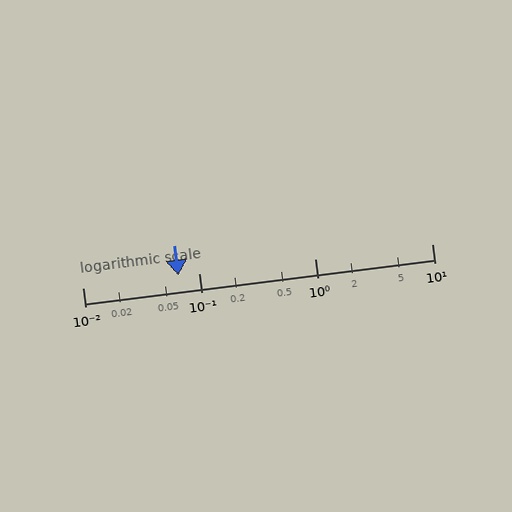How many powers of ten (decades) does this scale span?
The scale spans 3 decades, from 0.01 to 10.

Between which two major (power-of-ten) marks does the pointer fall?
The pointer is between 0.01 and 0.1.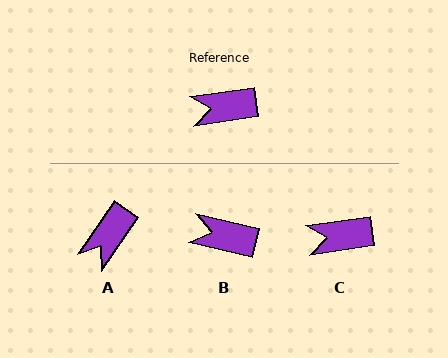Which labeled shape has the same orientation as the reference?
C.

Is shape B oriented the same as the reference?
No, it is off by about 21 degrees.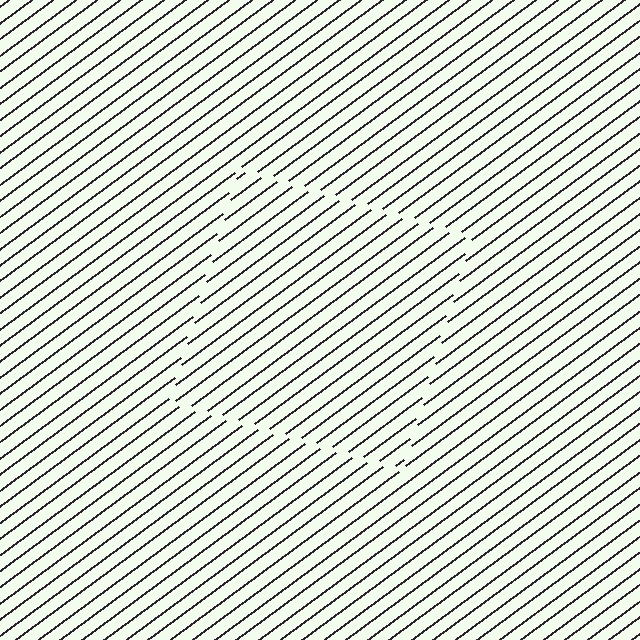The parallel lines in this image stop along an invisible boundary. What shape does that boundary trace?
An illusory square. The interior of the shape contains the same grating, shifted by half a period — the contour is defined by the phase discontinuity where line-ends from the inner and outer gratings abut.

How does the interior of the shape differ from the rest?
The interior of the shape contains the same grating, shifted by half a period — the contour is defined by the phase discontinuity where line-ends from the inner and outer gratings abut.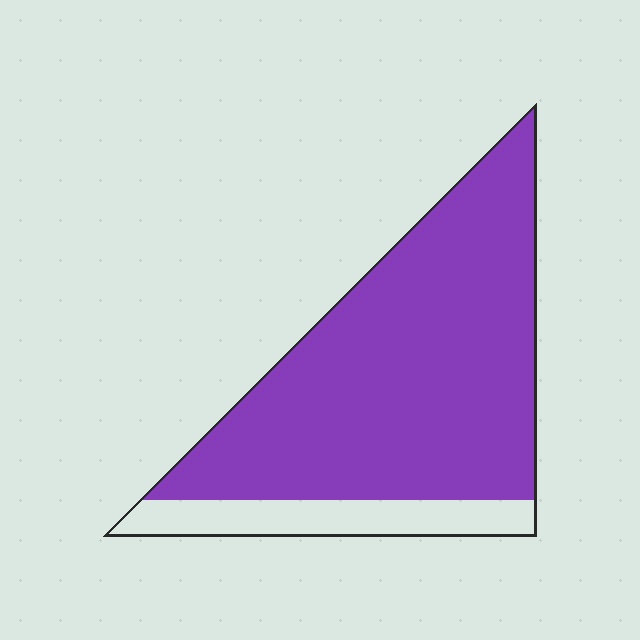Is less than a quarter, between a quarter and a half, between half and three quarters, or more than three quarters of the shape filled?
More than three quarters.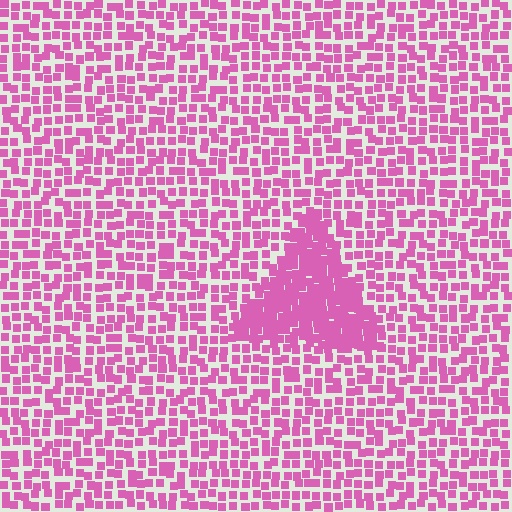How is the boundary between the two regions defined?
The boundary is defined by a change in element density (approximately 2.2x ratio). All elements are the same color, size, and shape.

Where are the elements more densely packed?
The elements are more densely packed inside the triangle boundary.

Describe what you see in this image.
The image contains small pink elements arranged at two different densities. A triangle-shaped region is visible where the elements are more densely packed than the surrounding area.